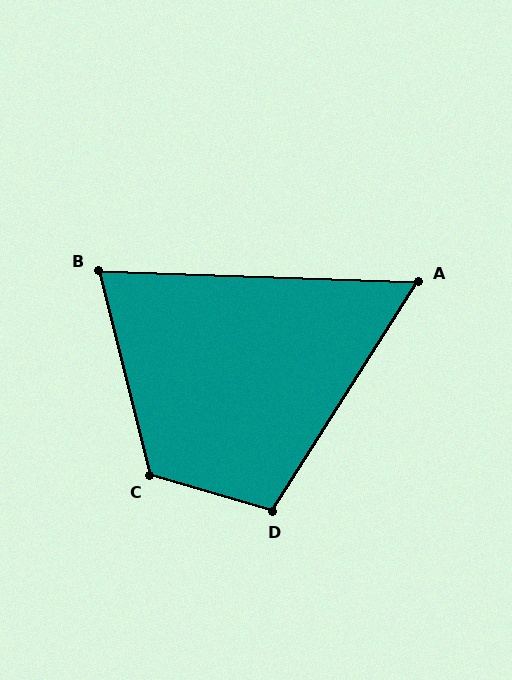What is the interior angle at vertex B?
Approximately 74 degrees (acute).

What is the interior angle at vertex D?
Approximately 106 degrees (obtuse).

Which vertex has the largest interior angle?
C, at approximately 120 degrees.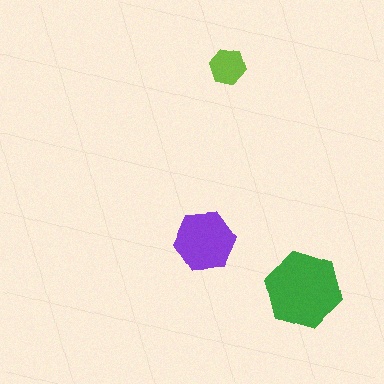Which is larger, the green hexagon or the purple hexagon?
The green one.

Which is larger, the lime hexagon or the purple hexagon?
The purple one.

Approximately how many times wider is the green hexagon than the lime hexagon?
About 2 times wider.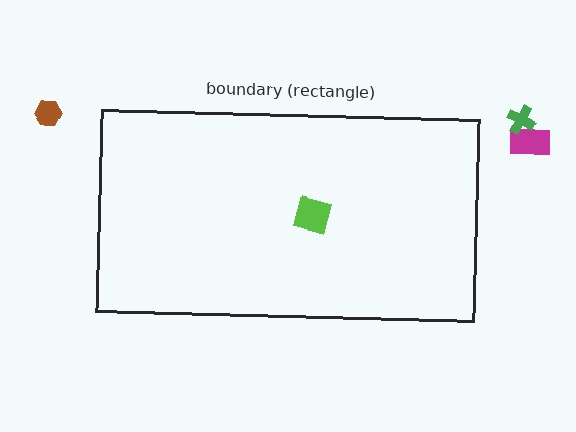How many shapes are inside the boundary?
1 inside, 3 outside.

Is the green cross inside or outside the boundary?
Outside.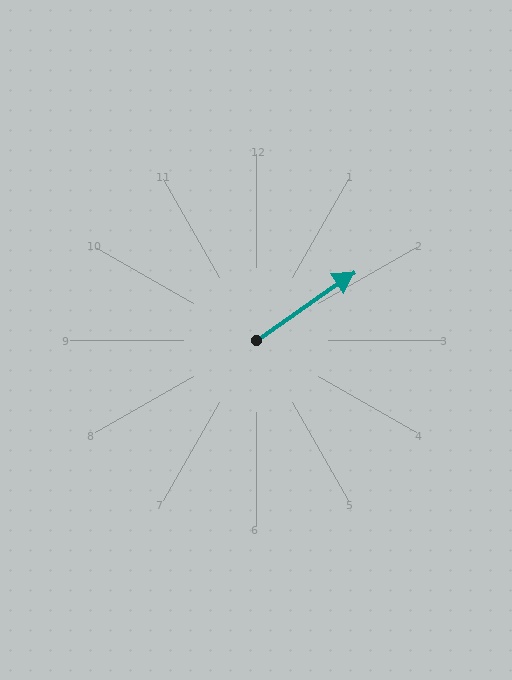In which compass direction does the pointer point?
Northeast.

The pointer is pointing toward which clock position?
Roughly 2 o'clock.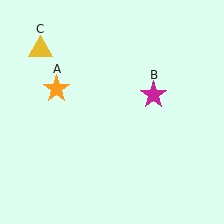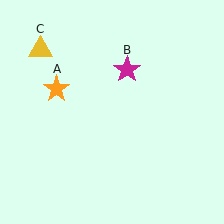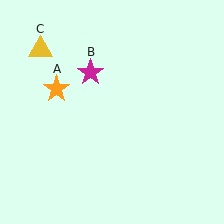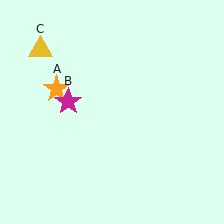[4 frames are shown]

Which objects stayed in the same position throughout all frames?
Orange star (object A) and yellow triangle (object C) remained stationary.